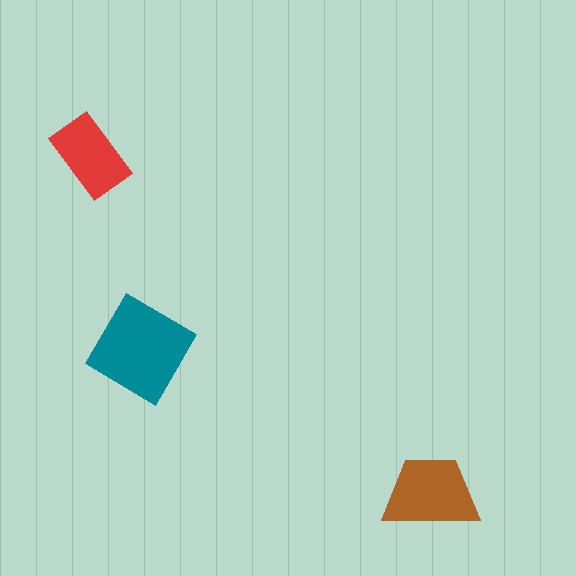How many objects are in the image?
There are 3 objects in the image.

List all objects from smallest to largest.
The red rectangle, the brown trapezoid, the teal diamond.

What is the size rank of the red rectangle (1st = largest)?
3rd.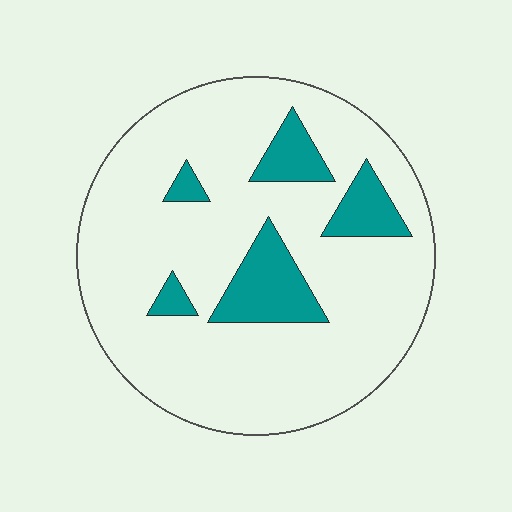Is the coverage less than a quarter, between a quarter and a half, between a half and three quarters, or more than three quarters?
Less than a quarter.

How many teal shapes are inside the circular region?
5.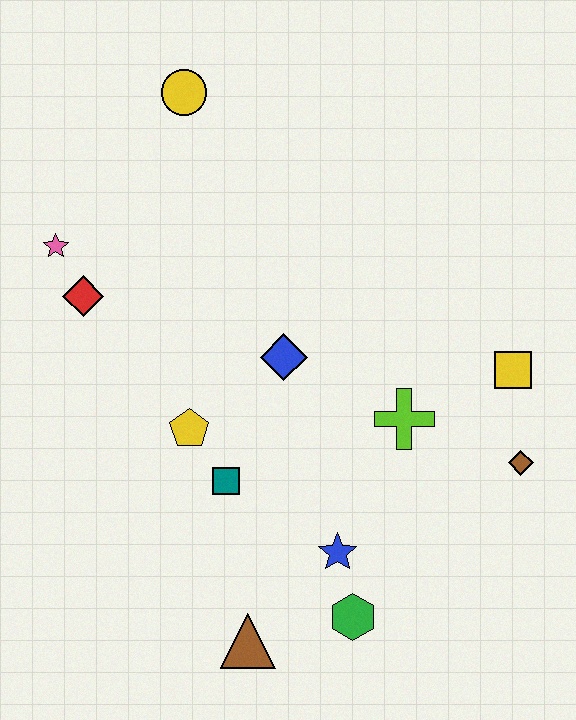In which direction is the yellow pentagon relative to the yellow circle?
The yellow pentagon is below the yellow circle.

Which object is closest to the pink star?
The red diamond is closest to the pink star.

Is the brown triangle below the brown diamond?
Yes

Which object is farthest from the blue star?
The yellow circle is farthest from the blue star.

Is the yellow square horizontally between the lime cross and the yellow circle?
No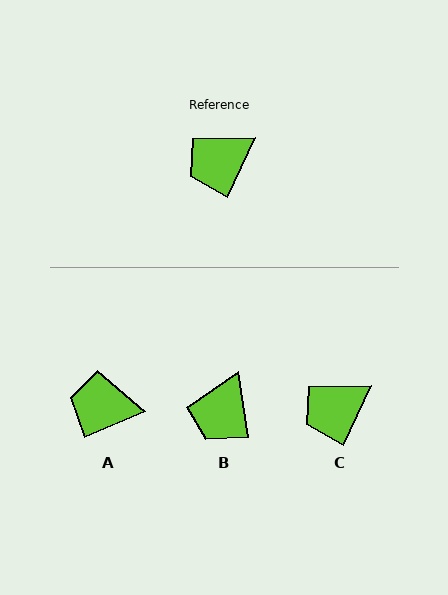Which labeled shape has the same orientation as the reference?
C.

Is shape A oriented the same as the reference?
No, it is off by about 41 degrees.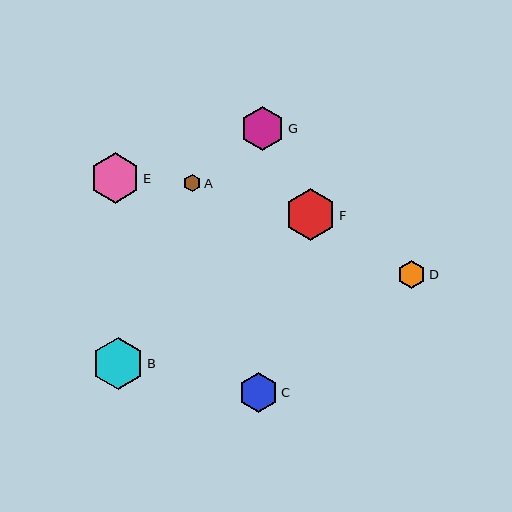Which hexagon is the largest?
Hexagon B is the largest with a size of approximately 52 pixels.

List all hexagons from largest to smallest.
From largest to smallest: B, F, E, G, C, D, A.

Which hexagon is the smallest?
Hexagon A is the smallest with a size of approximately 17 pixels.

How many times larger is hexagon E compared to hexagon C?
Hexagon E is approximately 1.3 times the size of hexagon C.